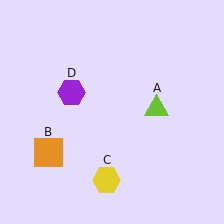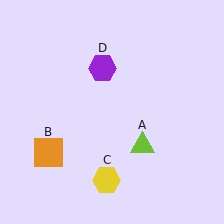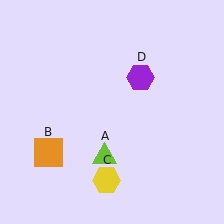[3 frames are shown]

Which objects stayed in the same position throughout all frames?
Orange square (object B) and yellow hexagon (object C) remained stationary.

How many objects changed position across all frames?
2 objects changed position: lime triangle (object A), purple hexagon (object D).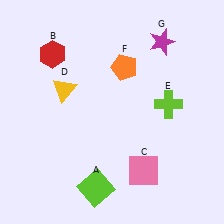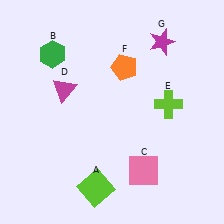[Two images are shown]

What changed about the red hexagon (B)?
In Image 1, B is red. In Image 2, it changed to green.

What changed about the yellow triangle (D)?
In Image 1, D is yellow. In Image 2, it changed to magenta.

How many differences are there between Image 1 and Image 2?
There are 2 differences between the two images.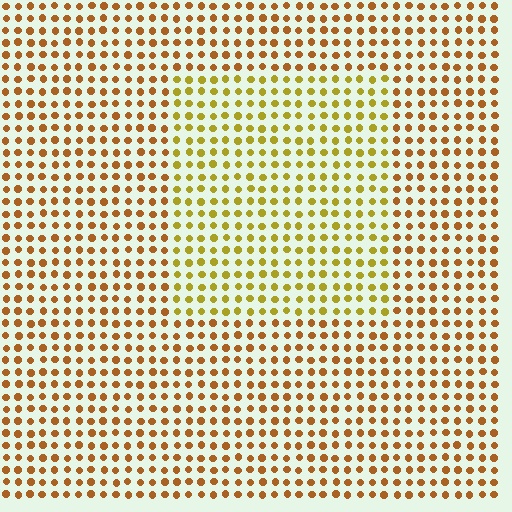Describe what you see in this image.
The image is filled with small brown elements in a uniform arrangement. A rectangle-shaped region is visible where the elements are tinted to a slightly different hue, forming a subtle color boundary.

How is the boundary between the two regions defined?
The boundary is defined purely by a slight shift in hue (about 29 degrees). Spacing, size, and orientation are identical on both sides.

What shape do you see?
I see a rectangle.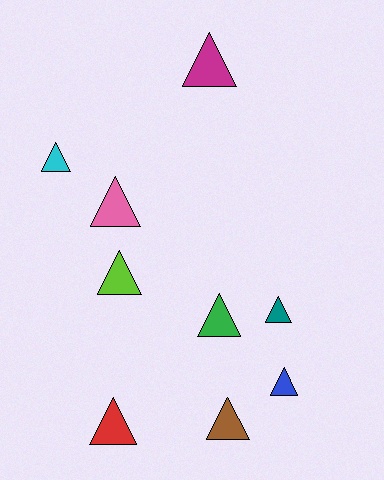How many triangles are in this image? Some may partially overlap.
There are 9 triangles.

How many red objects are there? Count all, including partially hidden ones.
There is 1 red object.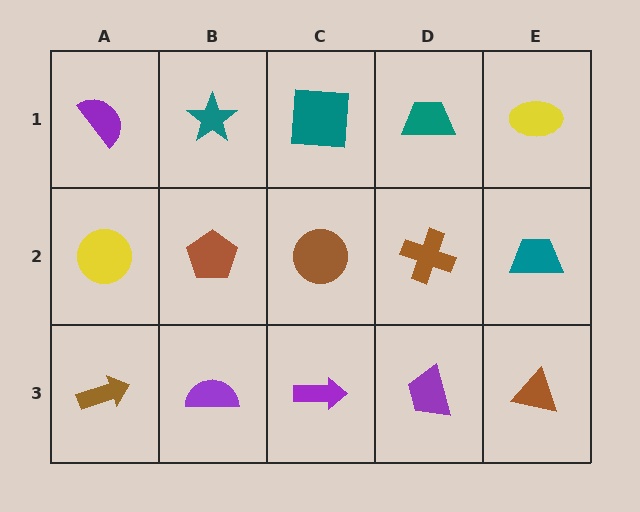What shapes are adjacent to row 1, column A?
A yellow circle (row 2, column A), a teal star (row 1, column B).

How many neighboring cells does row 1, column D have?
3.